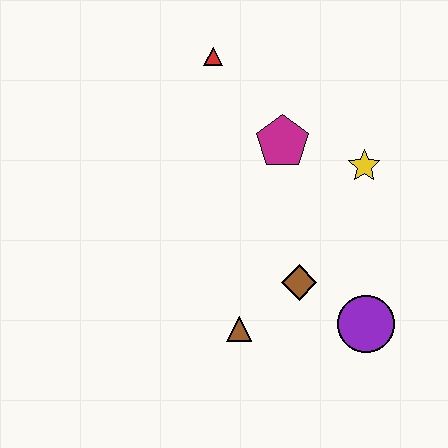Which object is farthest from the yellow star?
The brown triangle is farthest from the yellow star.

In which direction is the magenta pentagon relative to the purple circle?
The magenta pentagon is above the purple circle.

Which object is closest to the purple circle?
The brown diamond is closest to the purple circle.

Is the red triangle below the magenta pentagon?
No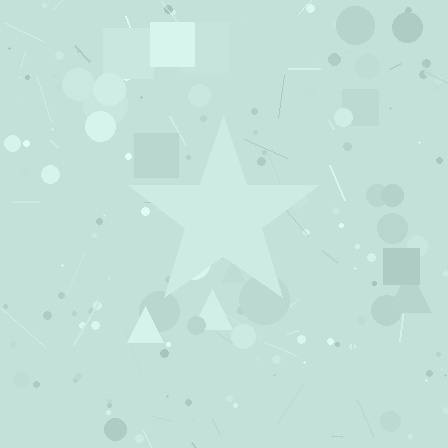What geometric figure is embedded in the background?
A star is embedded in the background.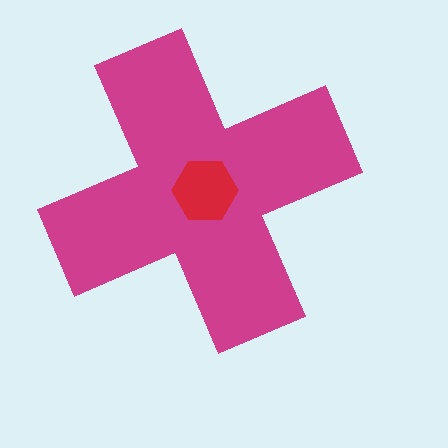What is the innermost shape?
The red hexagon.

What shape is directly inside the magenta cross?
The red hexagon.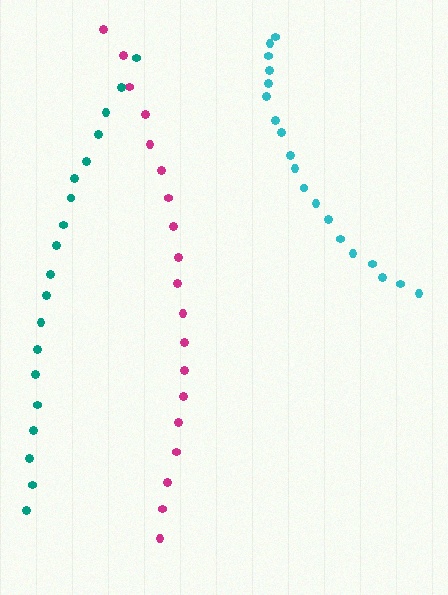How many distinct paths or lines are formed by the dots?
There are 3 distinct paths.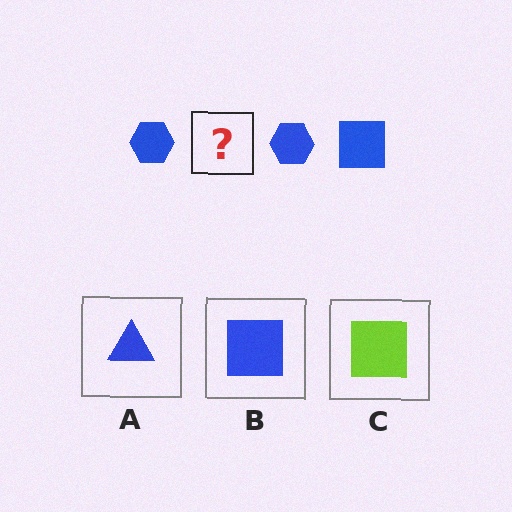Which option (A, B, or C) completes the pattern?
B.